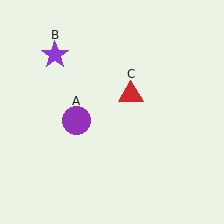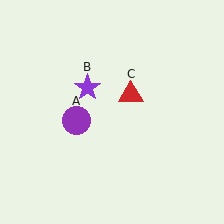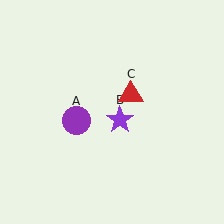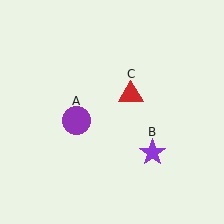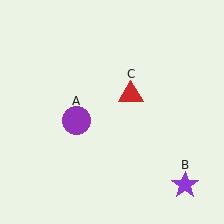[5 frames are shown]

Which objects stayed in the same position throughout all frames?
Purple circle (object A) and red triangle (object C) remained stationary.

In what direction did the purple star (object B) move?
The purple star (object B) moved down and to the right.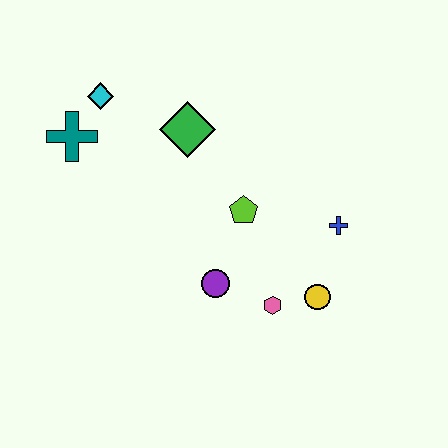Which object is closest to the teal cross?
The cyan diamond is closest to the teal cross.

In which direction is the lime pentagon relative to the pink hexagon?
The lime pentagon is above the pink hexagon.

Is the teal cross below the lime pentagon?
No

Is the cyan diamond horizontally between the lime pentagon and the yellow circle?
No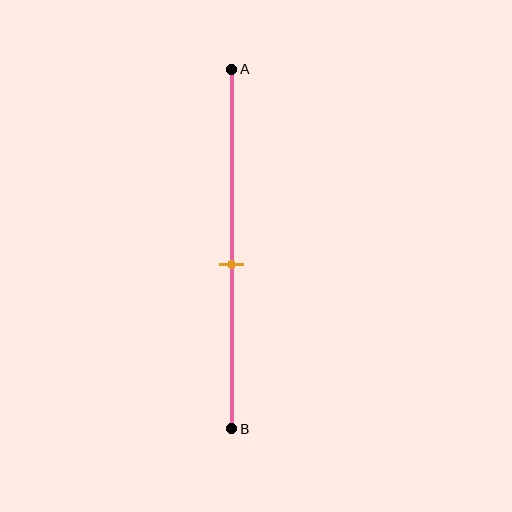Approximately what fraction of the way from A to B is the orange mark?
The orange mark is approximately 55% of the way from A to B.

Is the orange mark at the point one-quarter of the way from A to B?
No, the mark is at about 55% from A, not at the 25% one-quarter point.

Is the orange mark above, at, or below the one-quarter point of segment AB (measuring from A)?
The orange mark is below the one-quarter point of segment AB.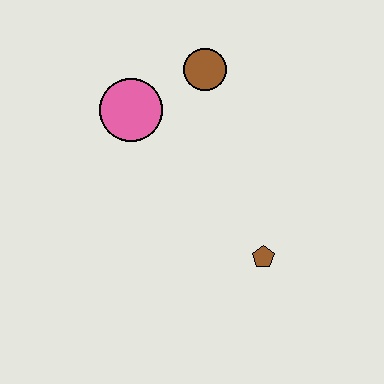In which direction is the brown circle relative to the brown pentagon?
The brown circle is above the brown pentagon.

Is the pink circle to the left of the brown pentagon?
Yes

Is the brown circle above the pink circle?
Yes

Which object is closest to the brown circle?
The pink circle is closest to the brown circle.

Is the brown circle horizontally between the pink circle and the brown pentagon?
Yes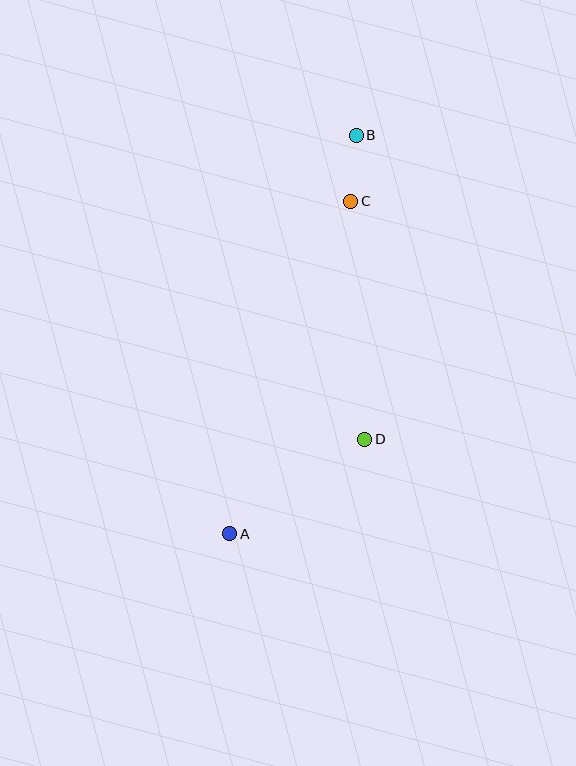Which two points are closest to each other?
Points B and C are closest to each other.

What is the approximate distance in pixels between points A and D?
The distance between A and D is approximately 165 pixels.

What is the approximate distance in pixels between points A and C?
The distance between A and C is approximately 354 pixels.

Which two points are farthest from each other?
Points A and B are farthest from each other.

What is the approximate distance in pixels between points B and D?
The distance between B and D is approximately 304 pixels.